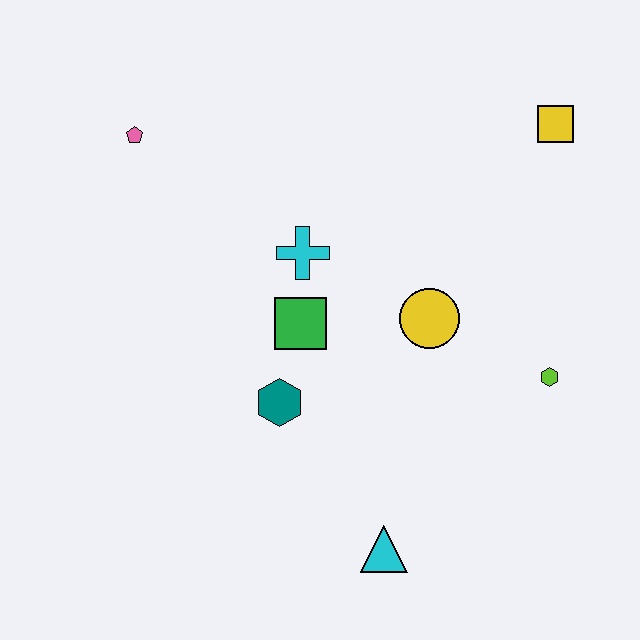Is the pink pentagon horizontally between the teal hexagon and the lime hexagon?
No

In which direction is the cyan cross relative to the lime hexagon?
The cyan cross is to the left of the lime hexagon.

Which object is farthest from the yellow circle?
The pink pentagon is farthest from the yellow circle.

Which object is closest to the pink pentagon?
The cyan cross is closest to the pink pentagon.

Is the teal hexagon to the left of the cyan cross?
Yes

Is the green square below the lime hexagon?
No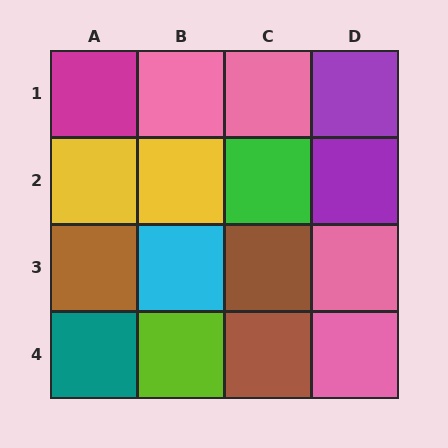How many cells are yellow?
2 cells are yellow.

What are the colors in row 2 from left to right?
Yellow, yellow, green, purple.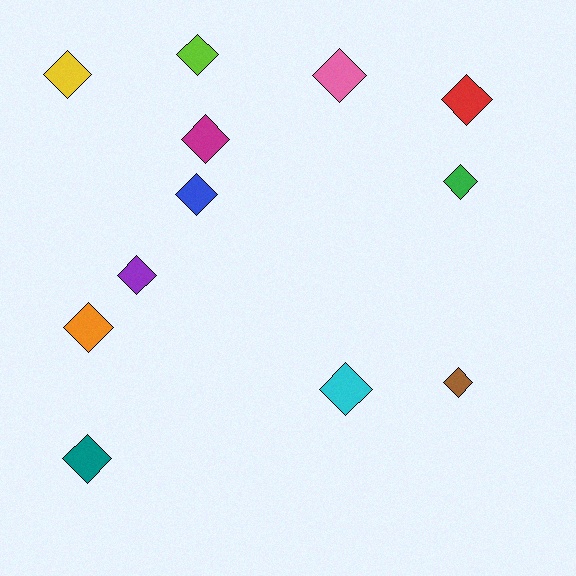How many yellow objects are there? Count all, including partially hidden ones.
There is 1 yellow object.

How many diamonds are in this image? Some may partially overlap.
There are 12 diamonds.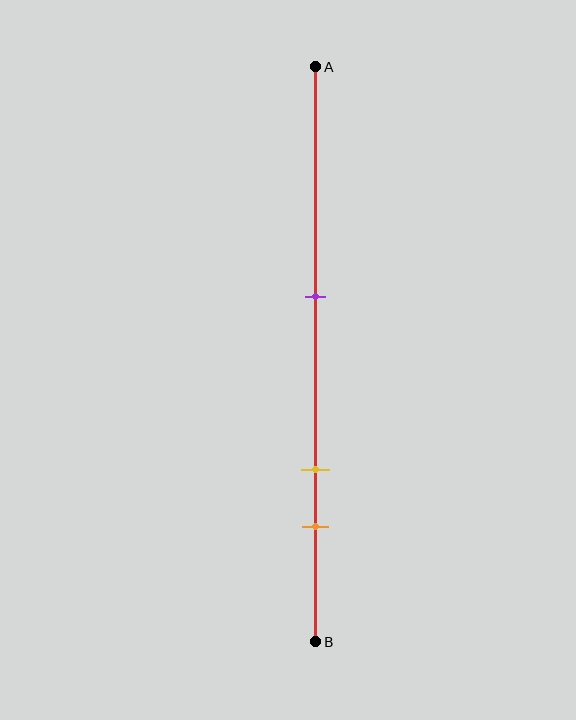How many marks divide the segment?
There are 3 marks dividing the segment.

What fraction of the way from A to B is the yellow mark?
The yellow mark is approximately 70% (0.7) of the way from A to B.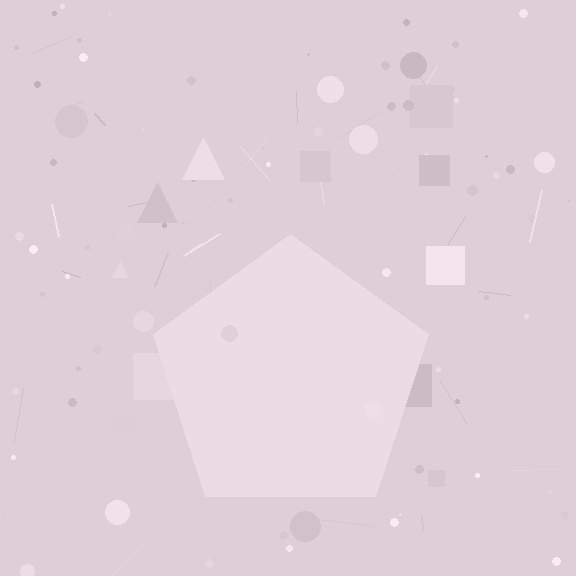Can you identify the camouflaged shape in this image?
The camouflaged shape is a pentagon.